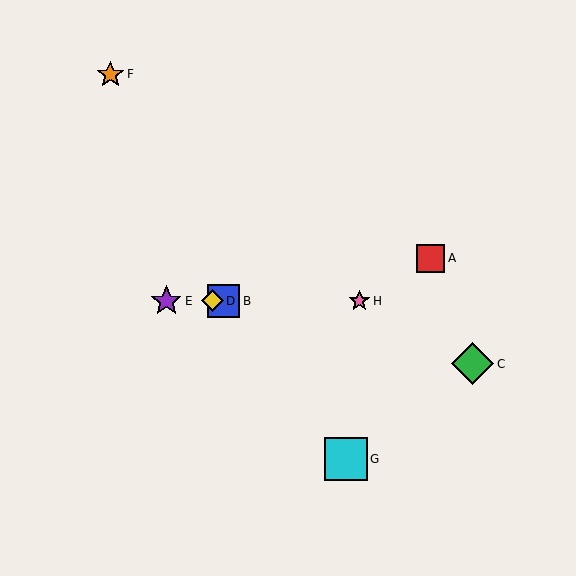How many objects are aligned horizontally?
4 objects (B, D, E, H) are aligned horizontally.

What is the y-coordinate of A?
Object A is at y≈258.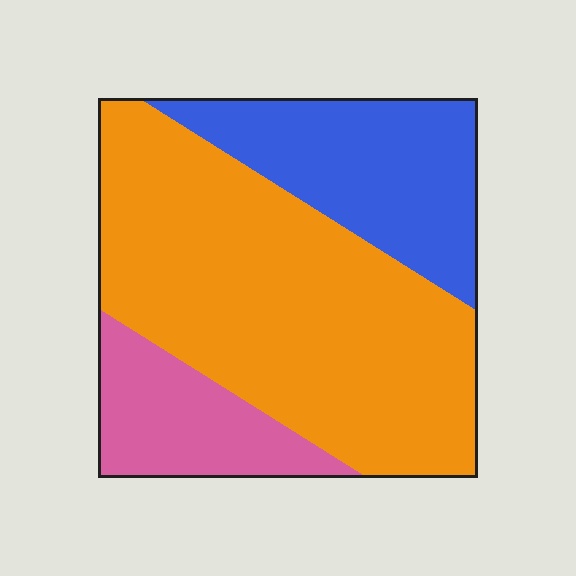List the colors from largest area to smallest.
From largest to smallest: orange, blue, pink.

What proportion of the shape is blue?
Blue takes up about one quarter (1/4) of the shape.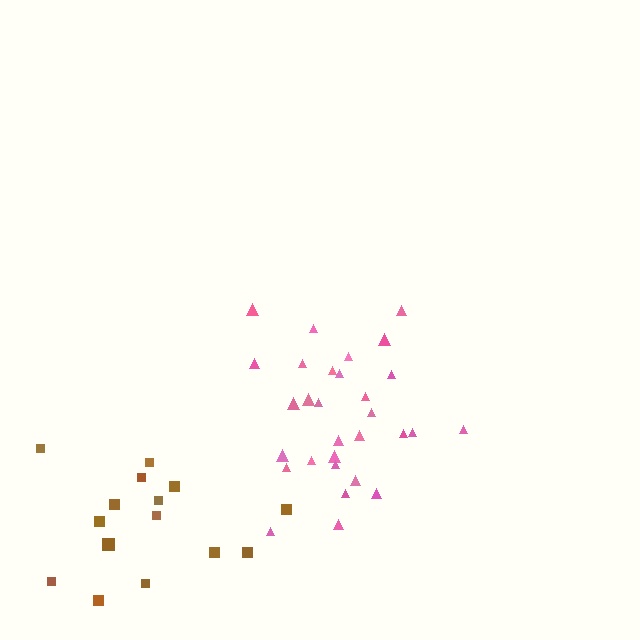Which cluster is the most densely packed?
Pink.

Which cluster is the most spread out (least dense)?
Brown.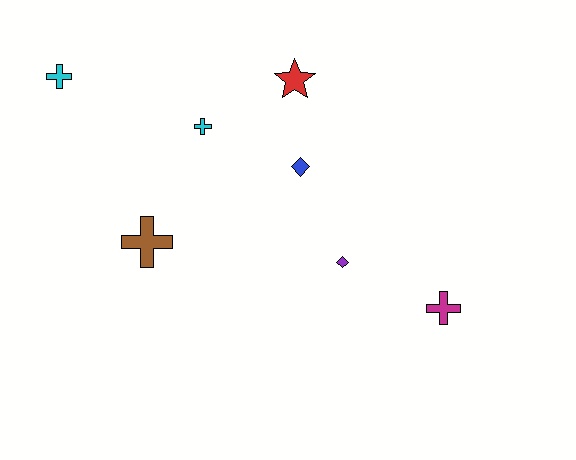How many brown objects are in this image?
There is 1 brown object.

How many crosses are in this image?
There are 4 crosses.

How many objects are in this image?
There are 7 objects.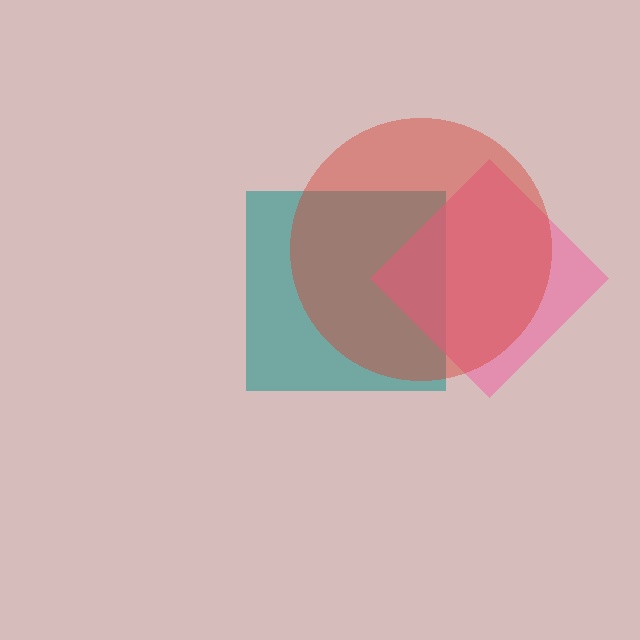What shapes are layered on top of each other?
The layered shapes are: a teal square, a pink diamond, a red circle.